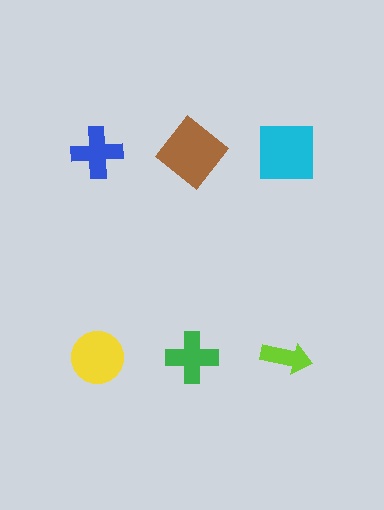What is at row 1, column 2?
A brown diamond.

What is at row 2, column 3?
A lime arrow.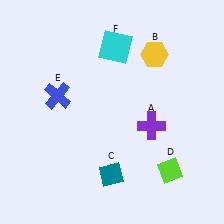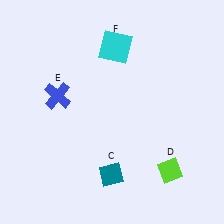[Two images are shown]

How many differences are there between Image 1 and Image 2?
There are 2 differences between the two images.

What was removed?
The purple cross (A), the yellow hexagon (B) were removed in Image 2.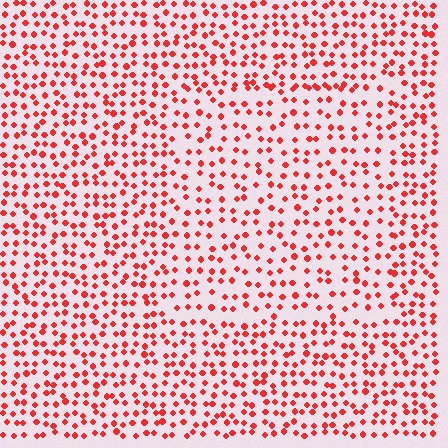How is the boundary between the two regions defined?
The boundary is defined by a change in element density (approximately 1.5x ratio). All elements are the same color, size, and shape.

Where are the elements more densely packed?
The elements are more densely packed outside the rectangle boundary.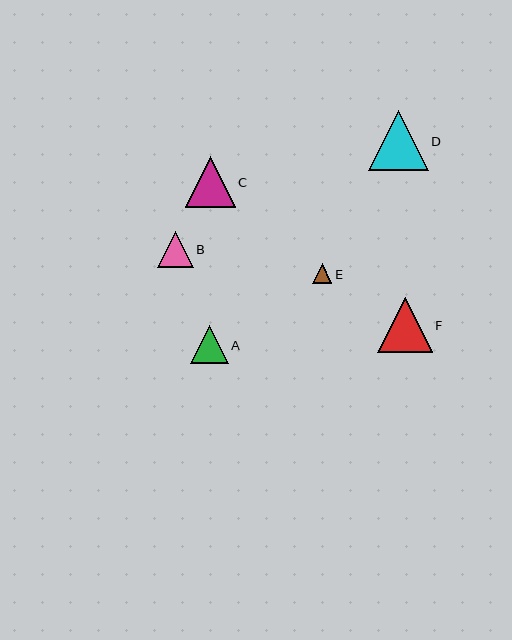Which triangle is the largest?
Triangle D is the largest with a size of approximately 60 pixels.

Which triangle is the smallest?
Triangle E is the smallest with a size of approximately 19 pixels.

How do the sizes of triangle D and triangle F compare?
Triangle D and triangle F are approximately the same size.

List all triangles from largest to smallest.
From largest to smallest: D, F, C, A, B, E.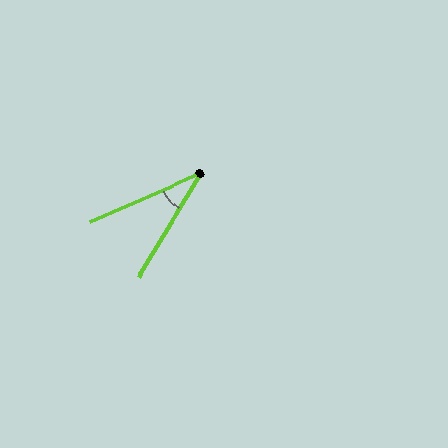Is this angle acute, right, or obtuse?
It is acute.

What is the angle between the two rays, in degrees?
Approximately 35 degrees.